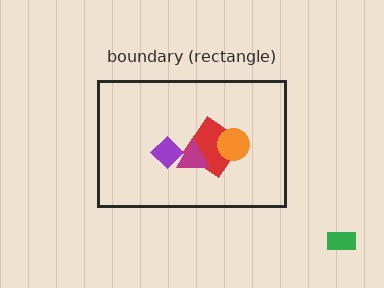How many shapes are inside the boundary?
4 inside, 1 outside.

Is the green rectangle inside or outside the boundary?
Outside.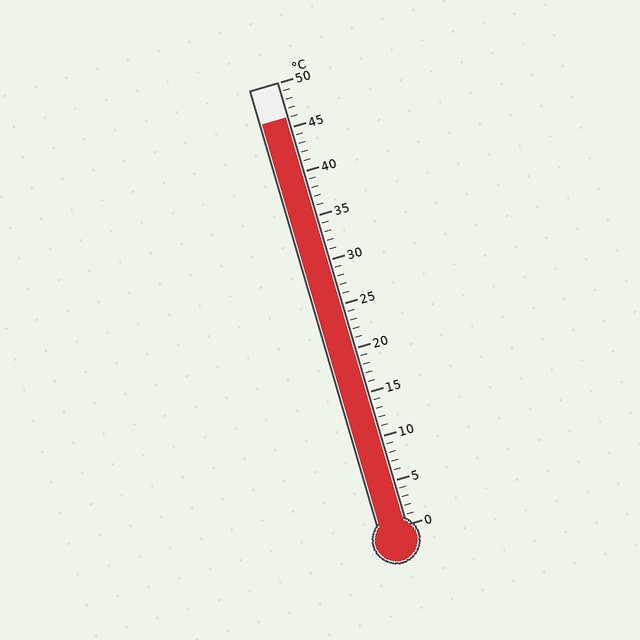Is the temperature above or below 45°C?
The temperature is above 45°C.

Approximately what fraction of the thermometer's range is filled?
The thermometer is filled to approximately 90% of its range.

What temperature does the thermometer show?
The thermometer shows approximately 46°C.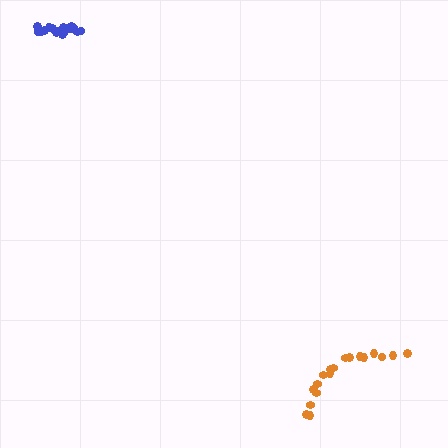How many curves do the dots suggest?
There are 2 distinct paths.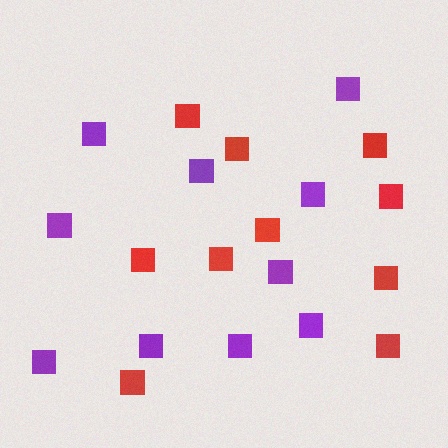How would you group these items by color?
There are 2 groups: one group of purple squares (10) and one group of red squares (10).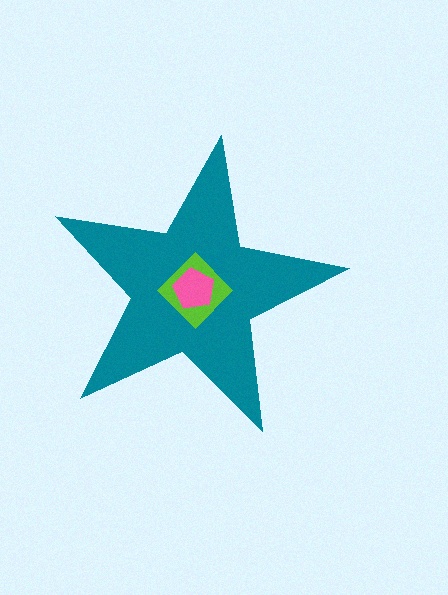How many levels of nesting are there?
3.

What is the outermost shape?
The teal star.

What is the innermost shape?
The pink pentagon.